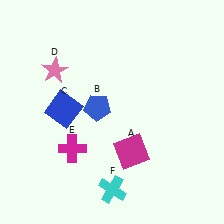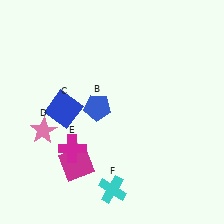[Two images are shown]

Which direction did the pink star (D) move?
The pink star (D) moved down.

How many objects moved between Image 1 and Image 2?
2 objects moved between the two images.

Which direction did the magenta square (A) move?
The magenta square (A) moved left.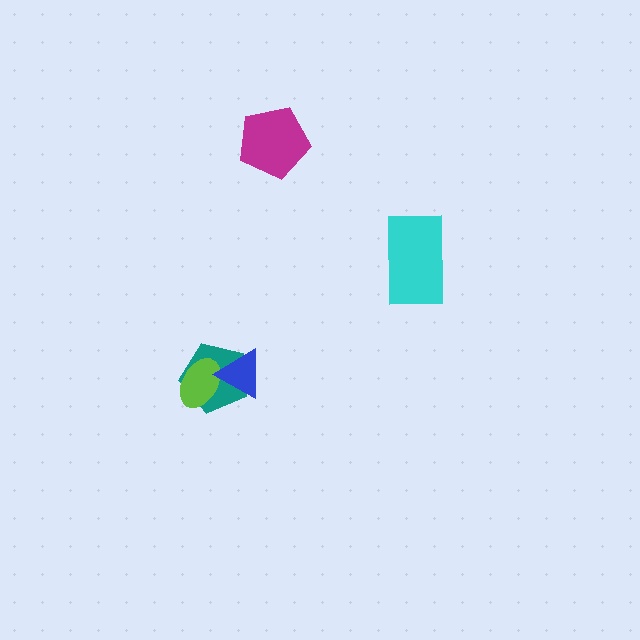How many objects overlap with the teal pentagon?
2 objects overlap with the teal pentagon.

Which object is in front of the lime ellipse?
The blue triangle is in front of the lime ellipse.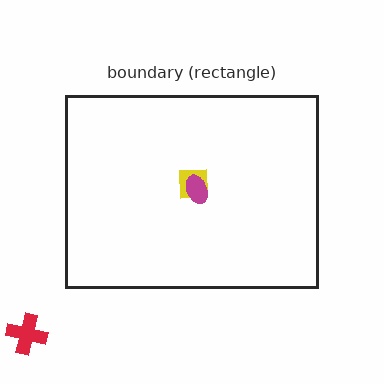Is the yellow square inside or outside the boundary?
Inside.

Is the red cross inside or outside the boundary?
Outside.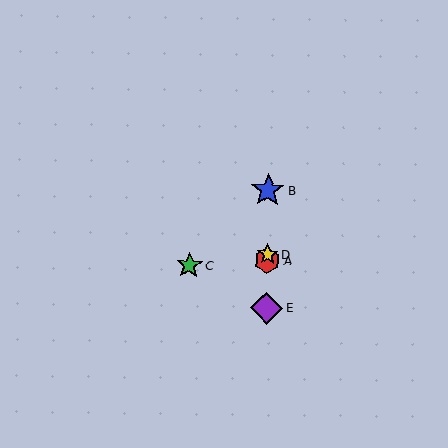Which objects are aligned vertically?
Objects A, B, D, E are aligned vertically.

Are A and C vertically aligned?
No, A is at x≈267 and C is at x≈189.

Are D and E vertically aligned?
Yes, both are at x≈267.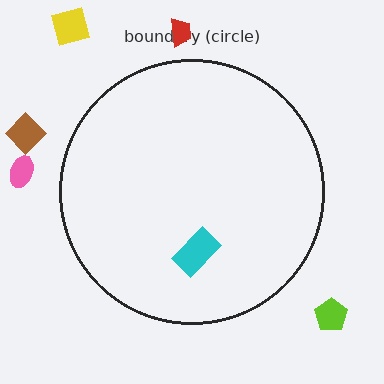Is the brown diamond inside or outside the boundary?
Outside.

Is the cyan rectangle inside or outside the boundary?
Inside.